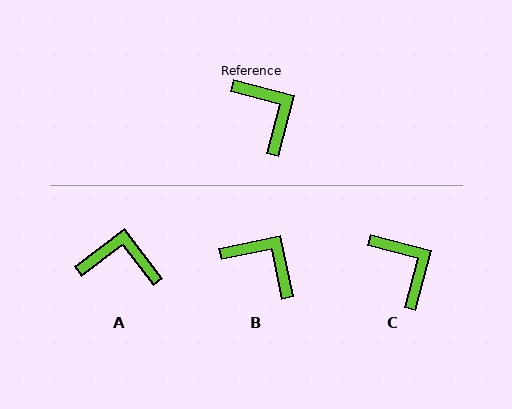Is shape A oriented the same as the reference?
No, it is off by about 52 degrees.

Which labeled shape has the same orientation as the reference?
C.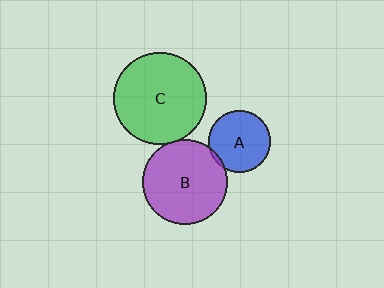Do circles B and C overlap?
Yes.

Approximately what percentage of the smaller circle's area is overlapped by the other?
Approximately 5%.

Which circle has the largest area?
Circle C (green).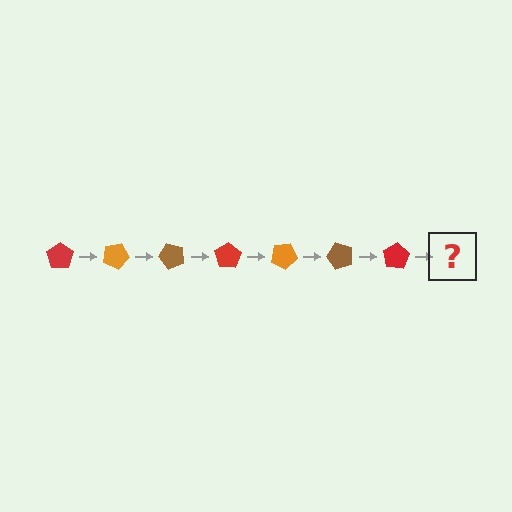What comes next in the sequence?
The next element should be an orange pentagon, rotated 175 degrees from the start.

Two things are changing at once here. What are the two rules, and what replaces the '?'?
The two rules are that it rotates 25 degrees each step and the color cycles through red, orange, and brown. The '?' should be an orange pentagon, rotated 175 degrees from the start.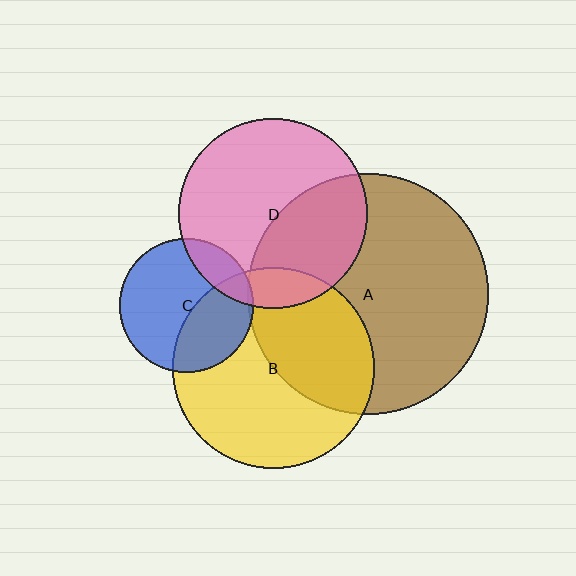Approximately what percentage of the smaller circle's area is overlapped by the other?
Approximately 40%.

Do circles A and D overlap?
Yes.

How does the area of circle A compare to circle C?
Approximately 3.3 times.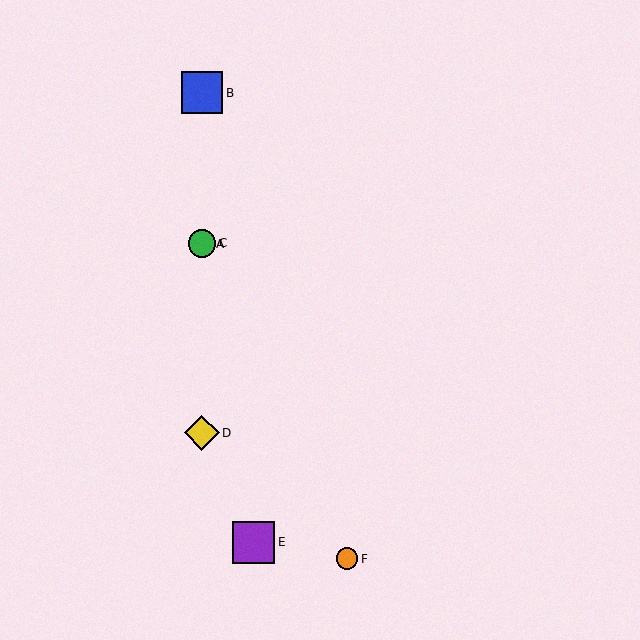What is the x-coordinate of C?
Object C is at x≈202.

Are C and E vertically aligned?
No, C is at x≈202 and E is at x≈254.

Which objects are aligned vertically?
Objects A, B, C, D are aligned vertically.